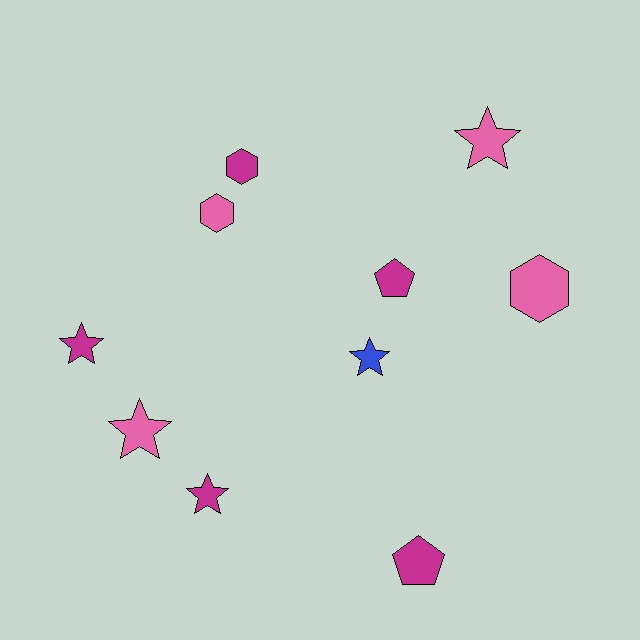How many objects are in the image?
There are 10 objects.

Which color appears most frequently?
Magenta, with 5 objects.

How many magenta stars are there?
There are 2 magenta stars.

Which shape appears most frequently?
Star, with 5 objects.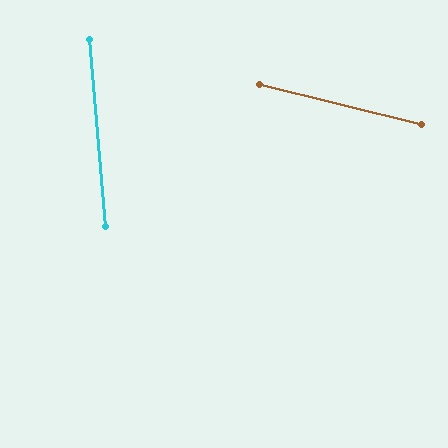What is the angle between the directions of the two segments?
Approximately 71 degrees.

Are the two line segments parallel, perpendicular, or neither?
Neither parallel nor perpendicular — they differ by about 71°.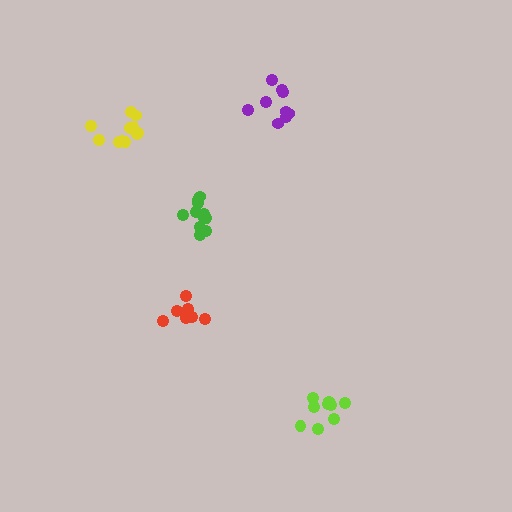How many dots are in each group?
Group 1: 9 dots, Group 2: 9 dots, Group 3: 11 dots, Group 4: 11 dots, Group 5: 7 dots (47 total).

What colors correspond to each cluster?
The clusters are colored: lime, purple, yellow, green, red.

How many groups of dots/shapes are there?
There are 5 groups.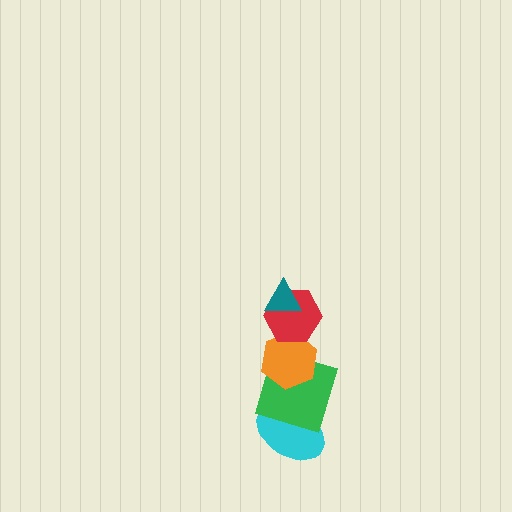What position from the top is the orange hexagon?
The orange hexagon is 3rd from the top.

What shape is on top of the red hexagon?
The teal triangle is on top of the red hexagon.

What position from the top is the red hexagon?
The red hexagon is 2nd from the top.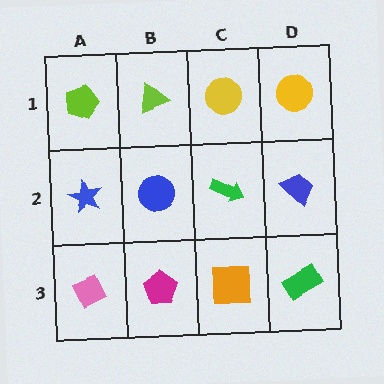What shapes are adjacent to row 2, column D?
A yellow circle (row 1, column D), a green rectangle (row 3, column D), a green arrow (row 2, column C).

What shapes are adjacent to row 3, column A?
A blue star (row 2, column A), a magenta pentagon (row 3, column B).